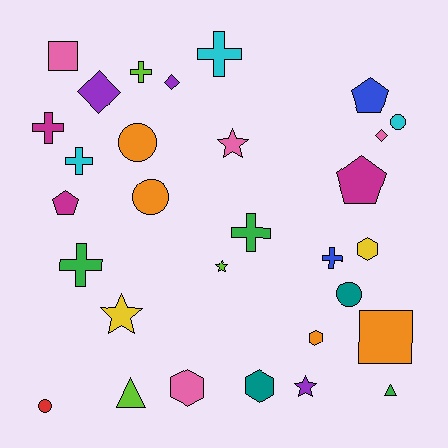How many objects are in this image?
There are 30 objects.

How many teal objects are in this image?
There are 2 teal objects.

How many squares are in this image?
There are 2 squares.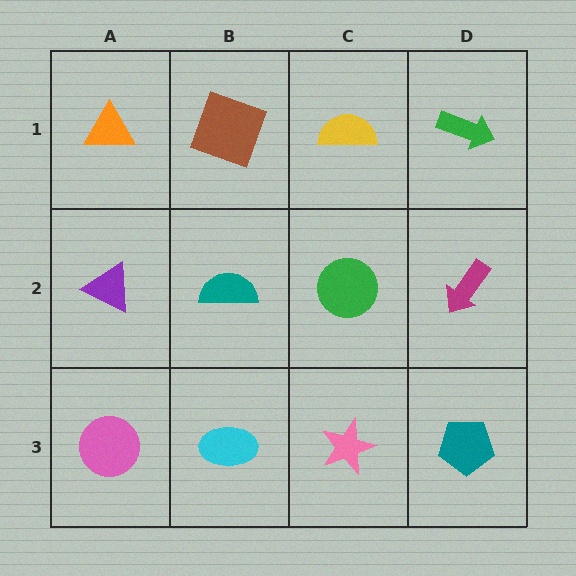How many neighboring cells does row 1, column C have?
3.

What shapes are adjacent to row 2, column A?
An orange triangle (row 1, column A), a pink circle (row 3, column A), a teal semicircle (row 2, column B).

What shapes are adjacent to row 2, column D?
A green arrow (row 1, column D), a teal pentagon (row 3, column D), a green circle (row 2, column C).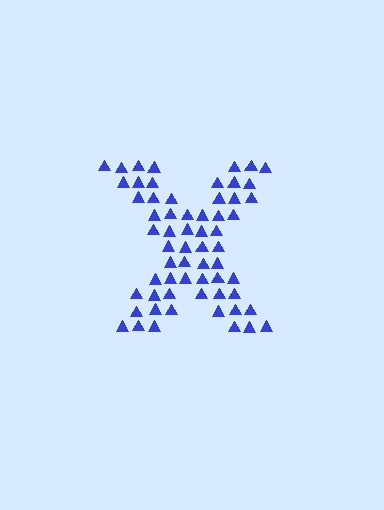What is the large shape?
The large shape is the letter X.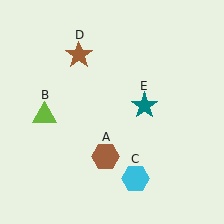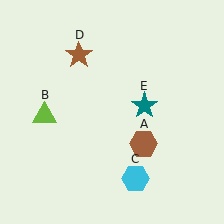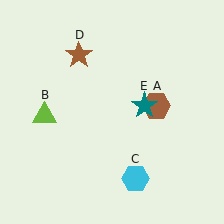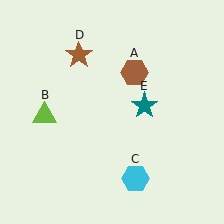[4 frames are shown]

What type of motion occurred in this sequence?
The brown hexagon (object A) rotated counterclockwise around the center of the scene.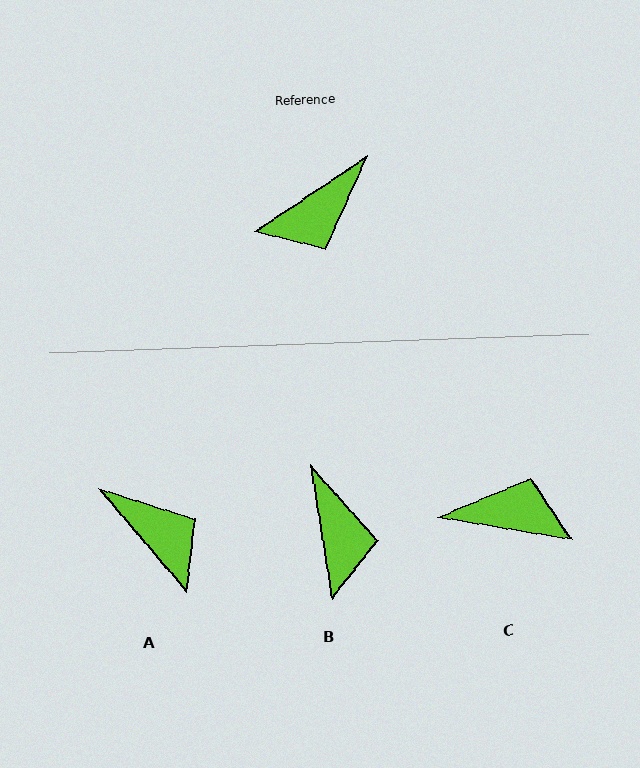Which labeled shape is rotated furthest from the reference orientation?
C, about 137 degrees away.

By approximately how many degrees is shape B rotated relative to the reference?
Approximately 65 degrees counter-clockwise.